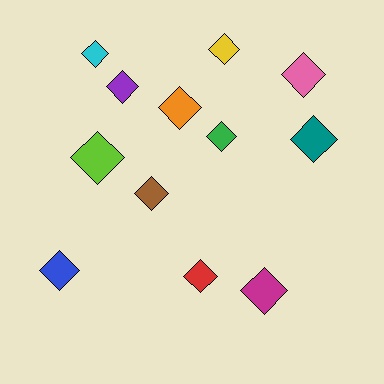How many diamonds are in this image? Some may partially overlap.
There are 12 diamonds.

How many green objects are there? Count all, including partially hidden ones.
There is 1 green object.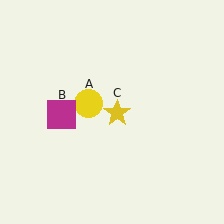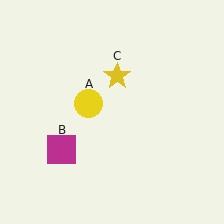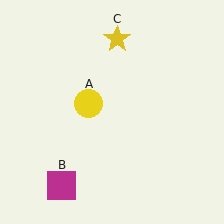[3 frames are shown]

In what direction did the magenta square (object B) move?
The magenta square (object B) moved down.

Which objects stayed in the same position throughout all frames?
Yellow circle (object A) remained stationary.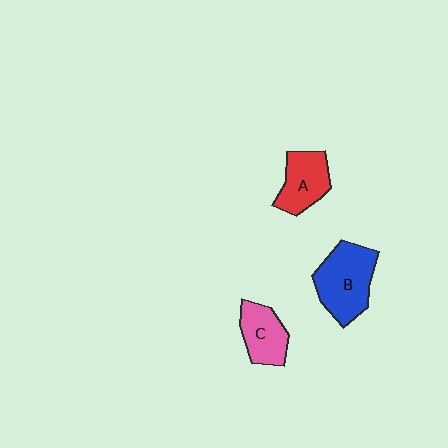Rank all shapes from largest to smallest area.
From largest to smallest: B (blue), A (red), C (pink).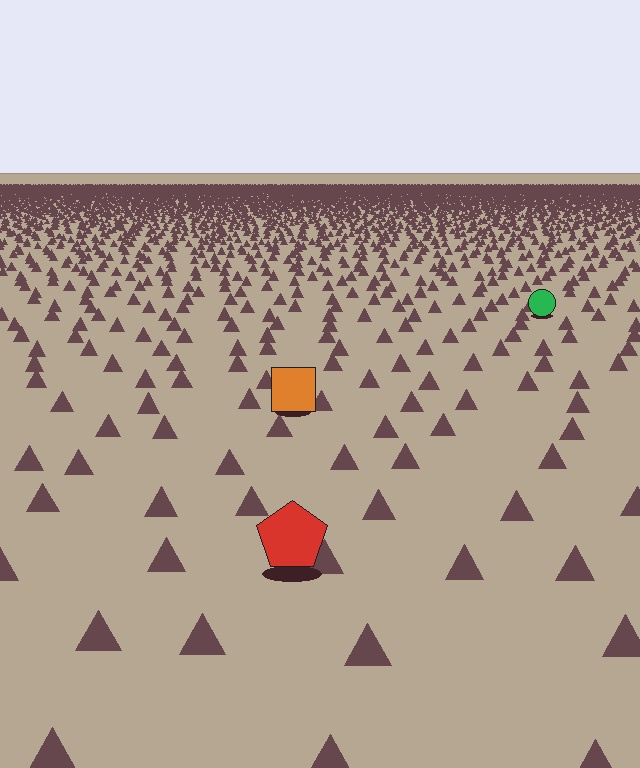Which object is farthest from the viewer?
The green circle is farthest from the viewer. It appears smaller and the ground texture around it is denser.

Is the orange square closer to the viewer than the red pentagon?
No. The red pentagon is closer — you can tell from the texture gradient: the ground texture is coarser near it.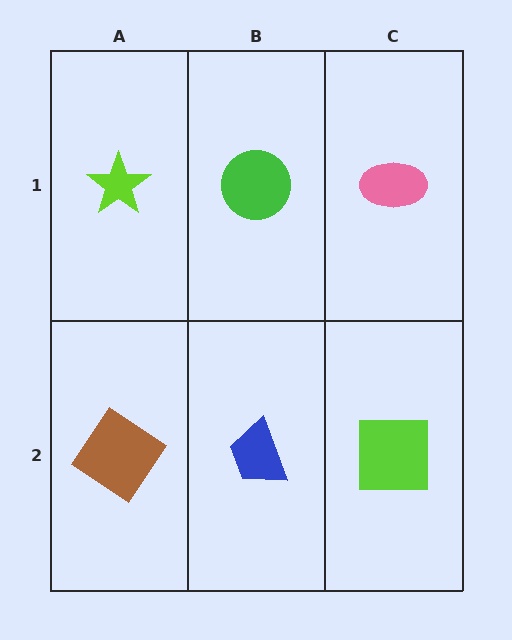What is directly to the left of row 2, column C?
A blue trapezoid.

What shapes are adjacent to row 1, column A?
A brown diamond (row 2, column A), a green circle (row 1, column B).